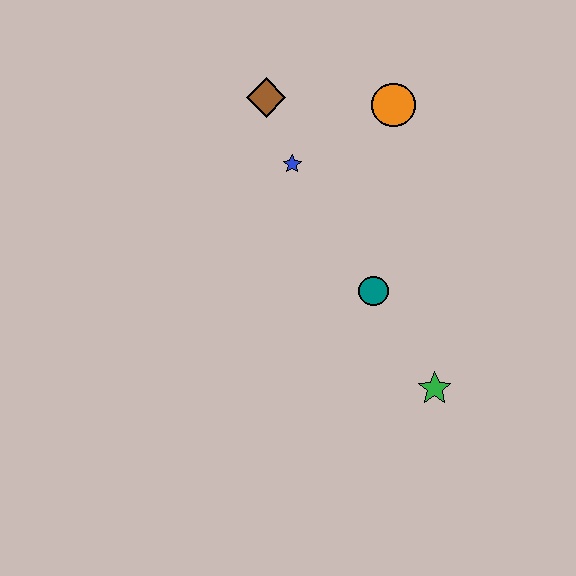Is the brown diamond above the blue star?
Yes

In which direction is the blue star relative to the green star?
The blue star is above the green star.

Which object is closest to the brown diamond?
The blue star is closest to the brown diamond.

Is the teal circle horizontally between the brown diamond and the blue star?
No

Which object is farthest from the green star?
The brown diamond is farthest from the green star.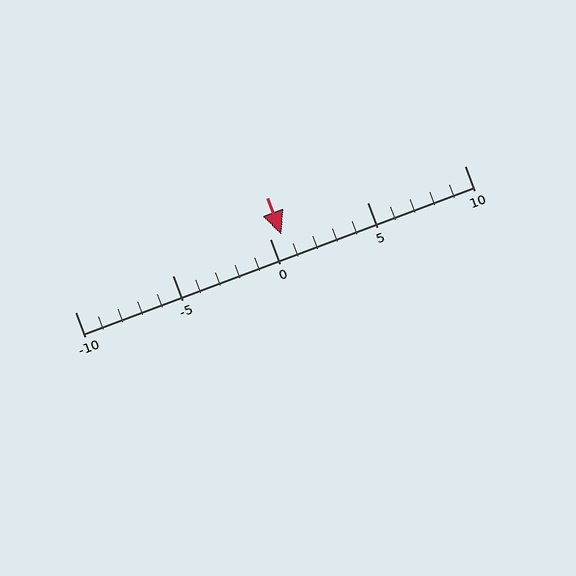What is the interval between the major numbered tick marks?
The major tick marks are spaced 5 units apart.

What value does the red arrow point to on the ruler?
The red arrow points to approximately 1.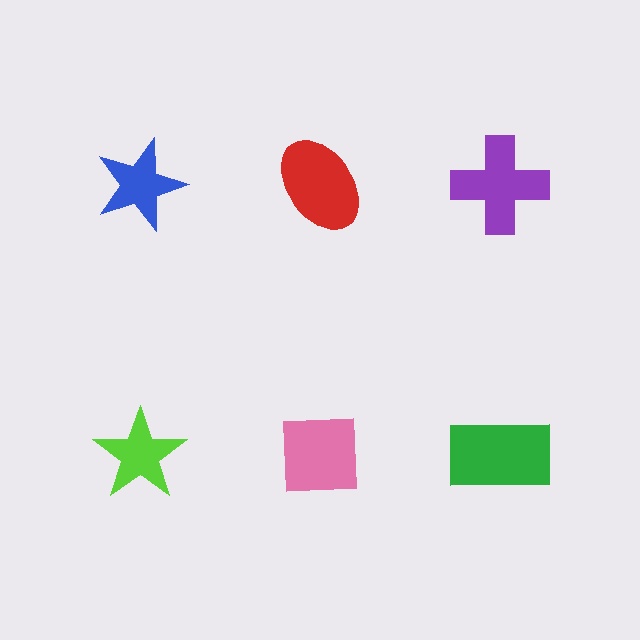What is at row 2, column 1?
A lime star.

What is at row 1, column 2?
A red ellipse.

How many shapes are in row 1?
3 shapes.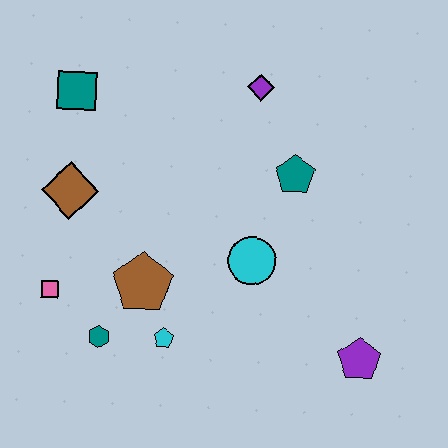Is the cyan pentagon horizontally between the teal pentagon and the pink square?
Yes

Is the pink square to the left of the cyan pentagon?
Yes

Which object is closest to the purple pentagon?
The cyan circle is closest to the purple pentagon.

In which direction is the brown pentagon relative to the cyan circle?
The brown pentagon is to the left of the cyan circle.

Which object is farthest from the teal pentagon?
The pink square is farthest from the teal pentagon.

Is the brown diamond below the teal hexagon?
No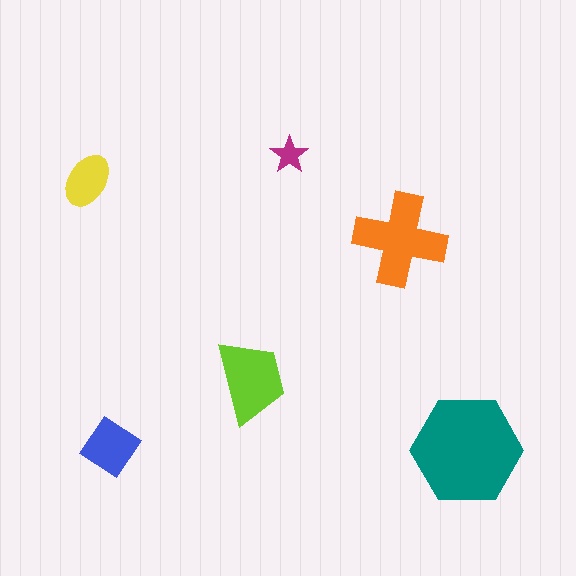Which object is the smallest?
The magenta star.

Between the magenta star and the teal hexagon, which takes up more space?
The teal hexagon.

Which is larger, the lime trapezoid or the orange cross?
The orange cross.